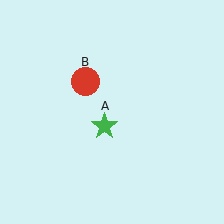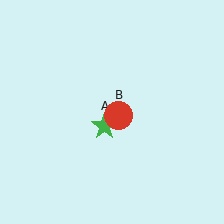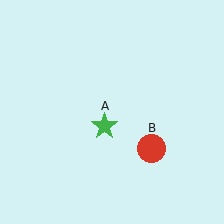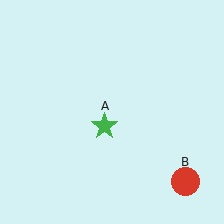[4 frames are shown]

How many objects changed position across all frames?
1 object changed position: red circle (object B).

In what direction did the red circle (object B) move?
The red circle (object B) moved down and to the right.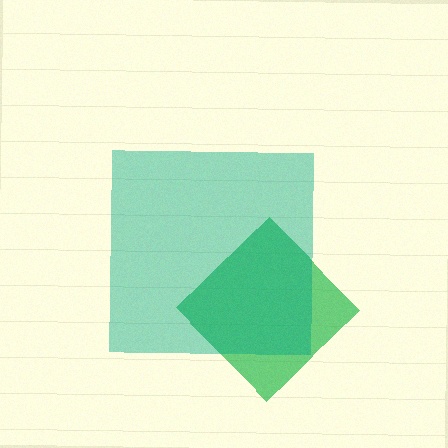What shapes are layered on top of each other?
The layered shapes are: a green diamond, a teal square.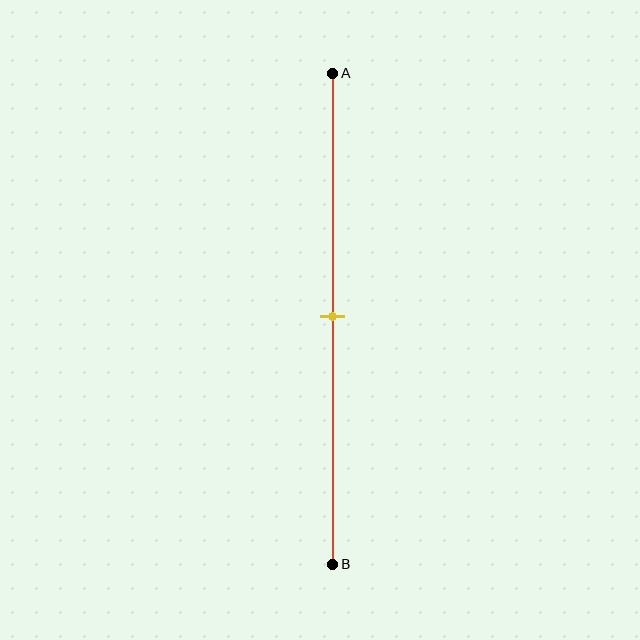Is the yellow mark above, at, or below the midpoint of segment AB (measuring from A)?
The yellow mark is approximately at the midpoint of segment AB.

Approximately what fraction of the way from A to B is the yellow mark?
The yellow mark is approximately 50% of the way from A to B.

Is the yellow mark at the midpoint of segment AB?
Yes, the mark is approximately at the midpoint.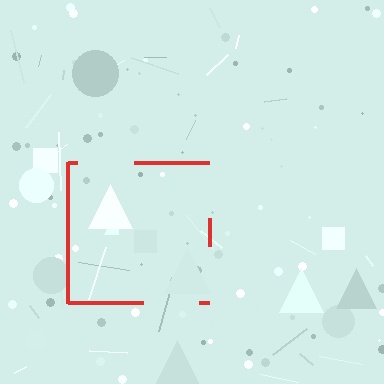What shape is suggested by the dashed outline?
The dashed outline suggests a square.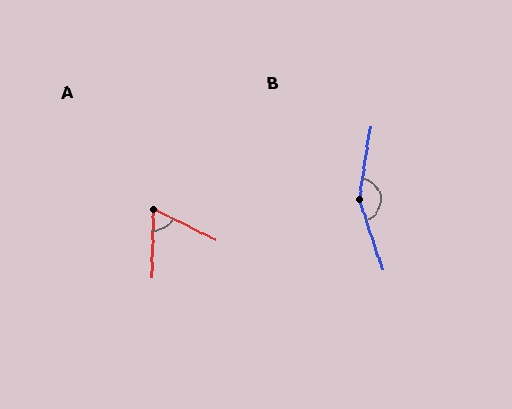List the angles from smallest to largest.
A (65°), B (153°).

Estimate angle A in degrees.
Approximately 65 degrees.